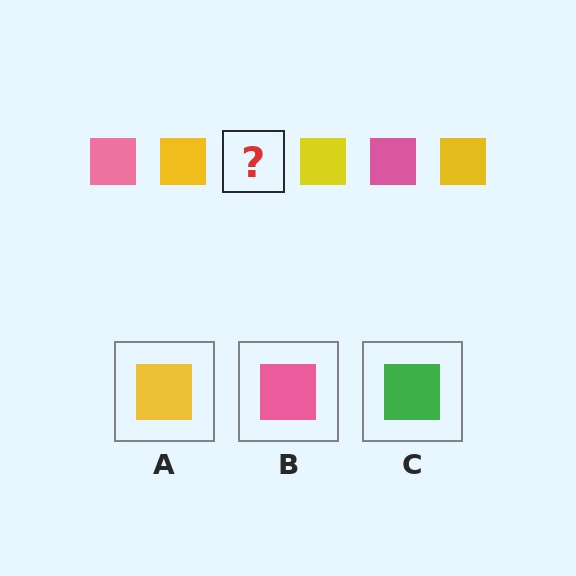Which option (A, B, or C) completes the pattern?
B.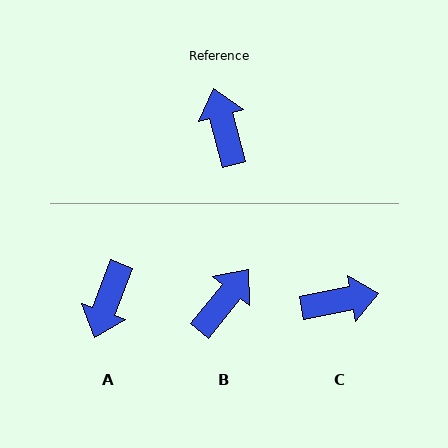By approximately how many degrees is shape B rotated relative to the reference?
Approximately 54 degrees clockwise.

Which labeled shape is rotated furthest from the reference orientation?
A, about 144 degrees away.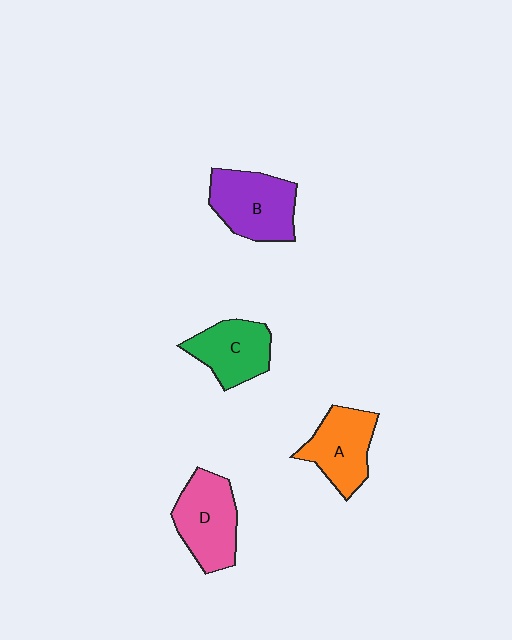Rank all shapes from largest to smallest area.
From largest to smallest: B (purple), D (pink), A (orange), C (green).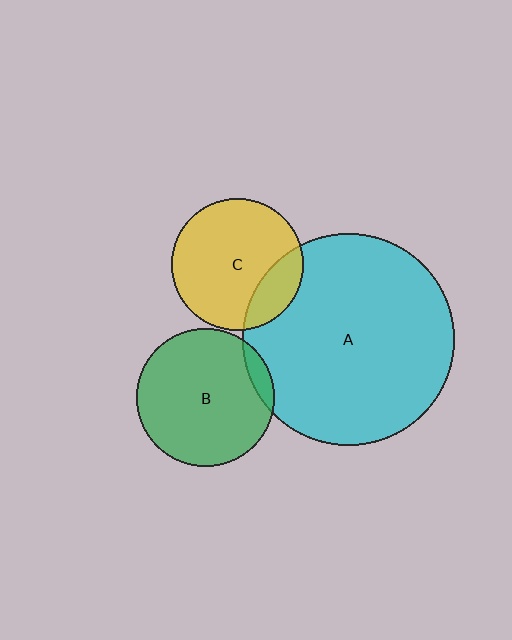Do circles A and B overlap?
Yes.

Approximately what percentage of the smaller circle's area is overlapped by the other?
Approximately 5%.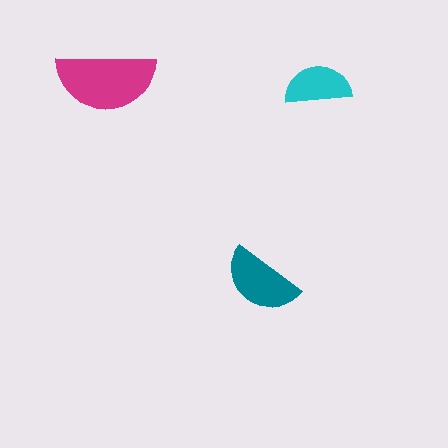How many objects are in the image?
There are 3 objects in the image.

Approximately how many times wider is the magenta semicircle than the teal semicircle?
About 1.5 times wider.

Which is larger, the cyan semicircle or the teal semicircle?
The teal one.